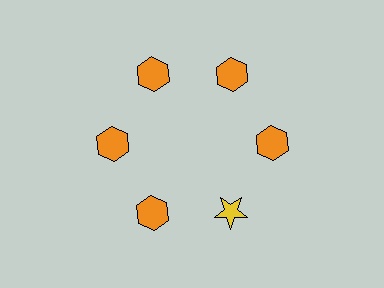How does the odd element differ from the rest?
It differs in both color (yellow instead of orange) and shape (star instead of hexagon).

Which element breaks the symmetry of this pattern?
The yellow star at roughly the 5 o'clock position breaks the symmetry. All other shapes are orange hexagons.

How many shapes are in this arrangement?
There are 6 shapes arranged in a ring pattern.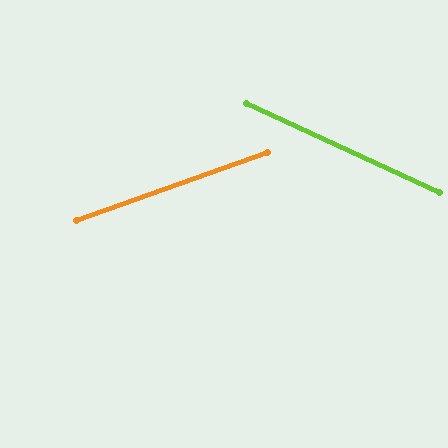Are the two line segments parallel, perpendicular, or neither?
Neither parallel nor perpendicular — they differ by about 44°.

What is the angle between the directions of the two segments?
Approximately 44 degrees.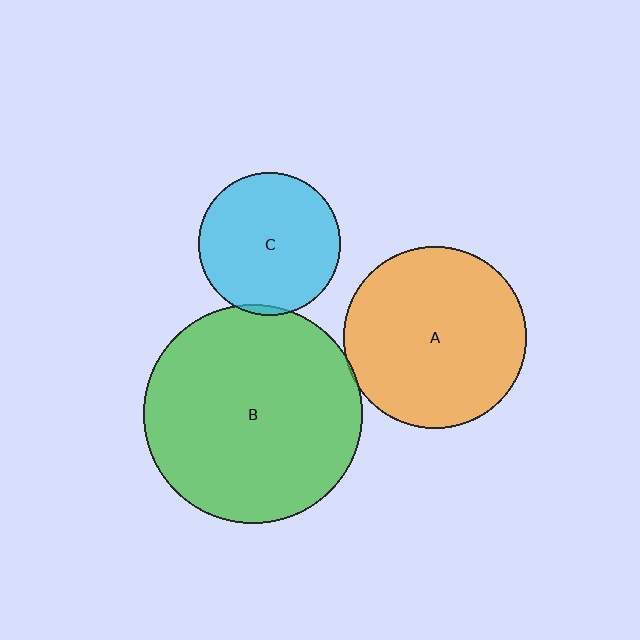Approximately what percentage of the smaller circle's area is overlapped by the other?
Approximately 5%.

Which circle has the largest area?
Circle B (green).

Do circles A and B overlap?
Yes.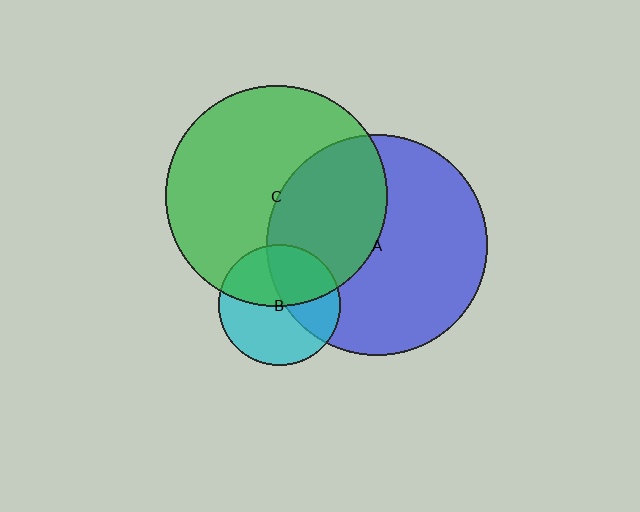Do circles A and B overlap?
Yes.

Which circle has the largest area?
Circle C (green).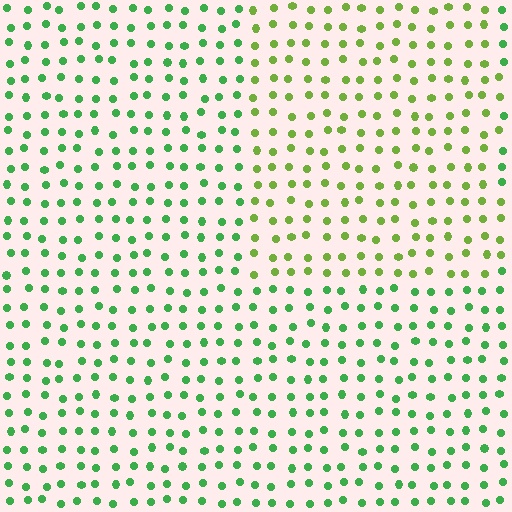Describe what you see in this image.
The image is filled with small green elements in a uniform arrangement. A rectangle-shaped region is visible where the elements are tinted to a slightly different hue, forming a subtle color boundary.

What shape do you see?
I see a rectangle.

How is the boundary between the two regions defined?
The boundary is defined purely by a slight shift in hue (about 37 degrees). Spacing, size, and orientation are identical on both sides.